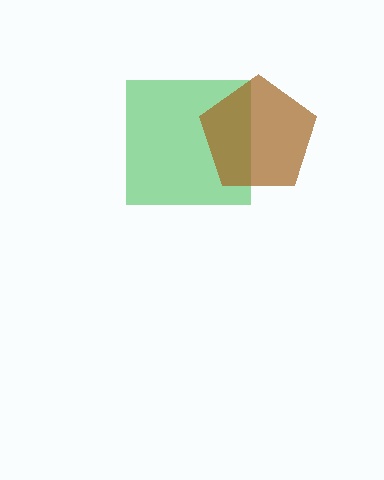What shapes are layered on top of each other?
The layered shapes are: a green square, a brown pentagon.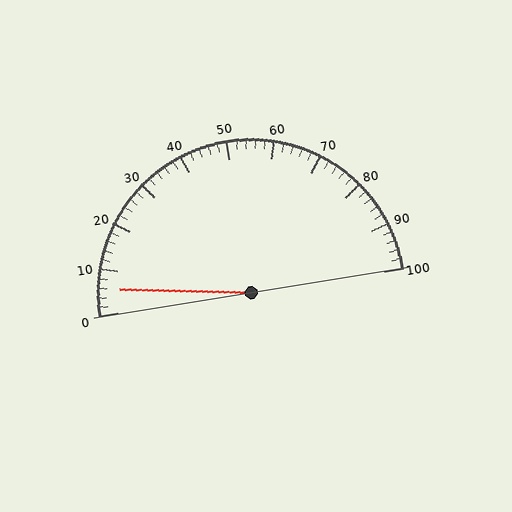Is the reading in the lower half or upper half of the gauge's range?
The reading is in the lower half of the range (0 to 100).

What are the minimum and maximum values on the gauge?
The gauge ranges from 0 to 100.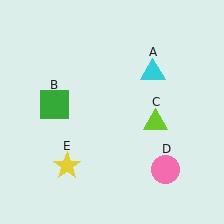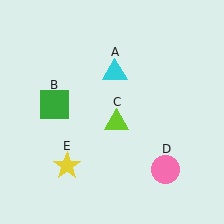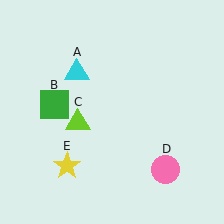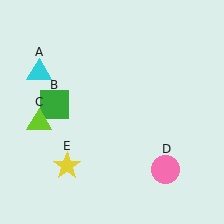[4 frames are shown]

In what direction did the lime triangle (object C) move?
The lime triangle (object C) moved left.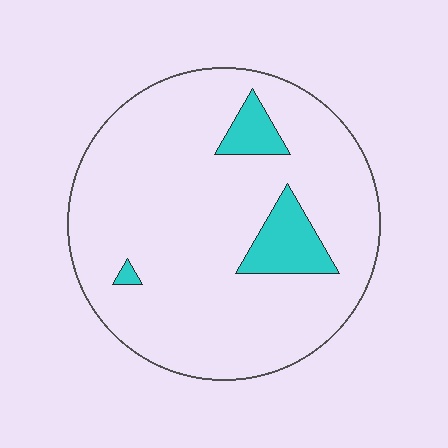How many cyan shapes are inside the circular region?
3.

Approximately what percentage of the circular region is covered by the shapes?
Approximately 10%.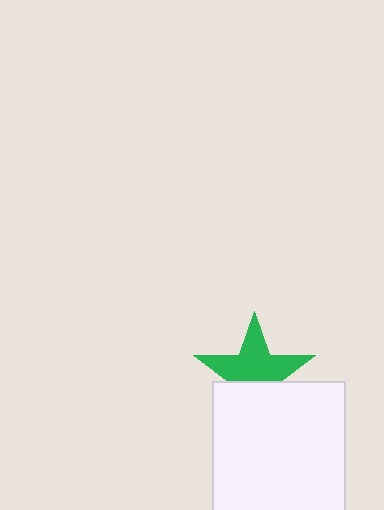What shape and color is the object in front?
The object in front is a white rectangle.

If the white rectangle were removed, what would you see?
You would see the complete green star.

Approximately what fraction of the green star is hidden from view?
Roughly 39% of the green star is hidden behind the white rectangle.